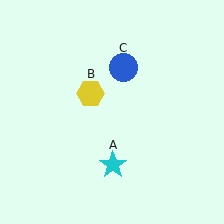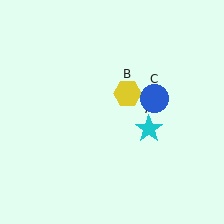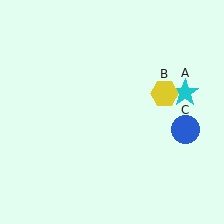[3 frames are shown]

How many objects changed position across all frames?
3 objects changed position: cyan star (object A), yellow hexagon (object B), blue circle (object C).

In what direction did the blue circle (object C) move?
The blue circle (object C) moved down and to the right.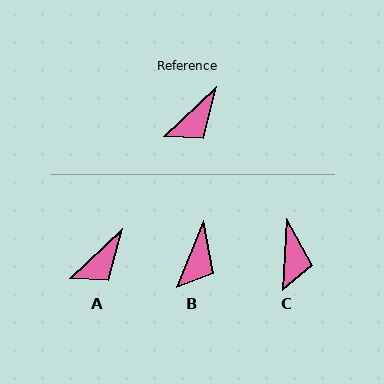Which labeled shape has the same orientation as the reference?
A.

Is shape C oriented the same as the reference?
No, it is off by about 43 degrees.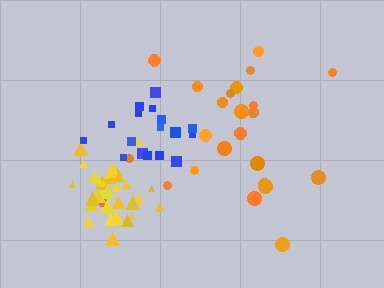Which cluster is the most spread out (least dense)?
Orange.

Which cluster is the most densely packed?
Yellow.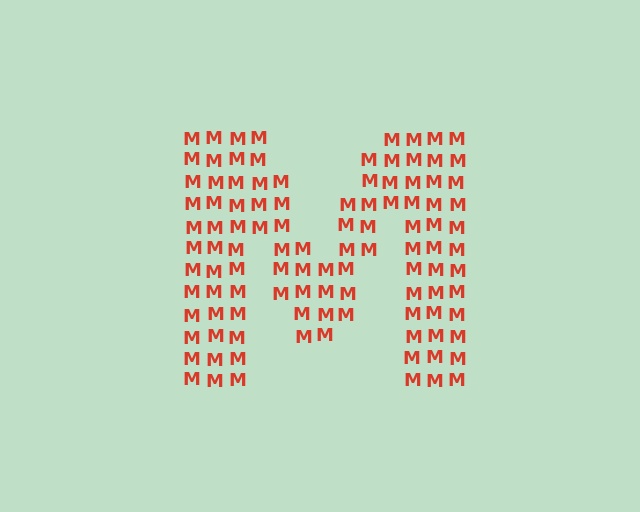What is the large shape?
The large shape is the letter M.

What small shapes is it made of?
It is made of small letter M's.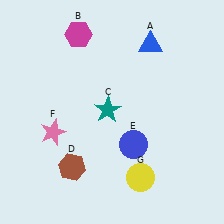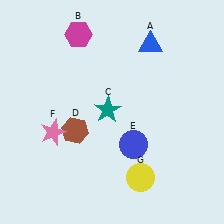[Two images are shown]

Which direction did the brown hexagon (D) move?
The brown hexagon (D) moved up.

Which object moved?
The brown hexagon (D) moved up.